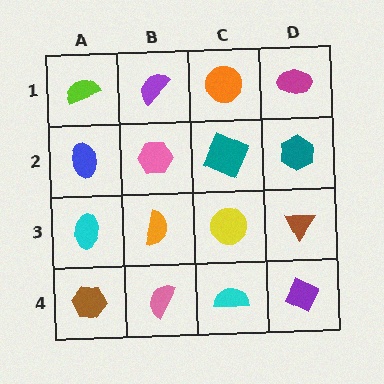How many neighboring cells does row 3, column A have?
3.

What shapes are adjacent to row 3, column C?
A teal square (row 2, column C), a cyan semicircle (row 4, column C), an orange semicircle (row 3, column B), a brown triangle (row 3, column D).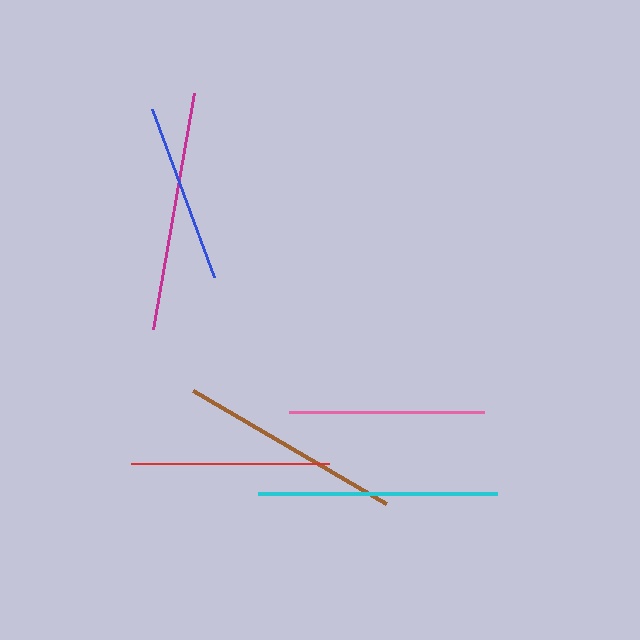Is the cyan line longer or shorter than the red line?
The cyan line is longer than the red line.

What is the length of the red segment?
The red segment is approximately 198 pixels long.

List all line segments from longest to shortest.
From longest to shortest: magenta, cyan, brown, red, pink, blue.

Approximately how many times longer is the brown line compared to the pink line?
The brown line is approximately 1.1 times the length of the pink line.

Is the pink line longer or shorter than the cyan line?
The cyan line is longer than the pink line.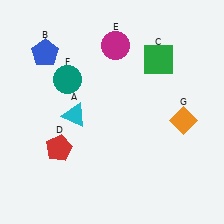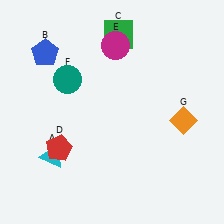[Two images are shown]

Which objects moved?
The objects that moved are: the cyan triangle (A), the green square (C).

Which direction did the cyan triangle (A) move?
The cyan triangle (A) moved down.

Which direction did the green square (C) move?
The green square (C) moved left.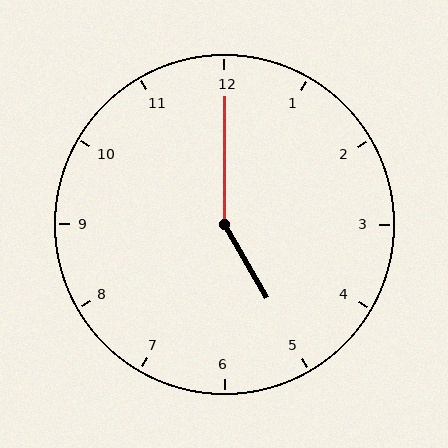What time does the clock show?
5:00.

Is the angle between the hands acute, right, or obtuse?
It is obtuse.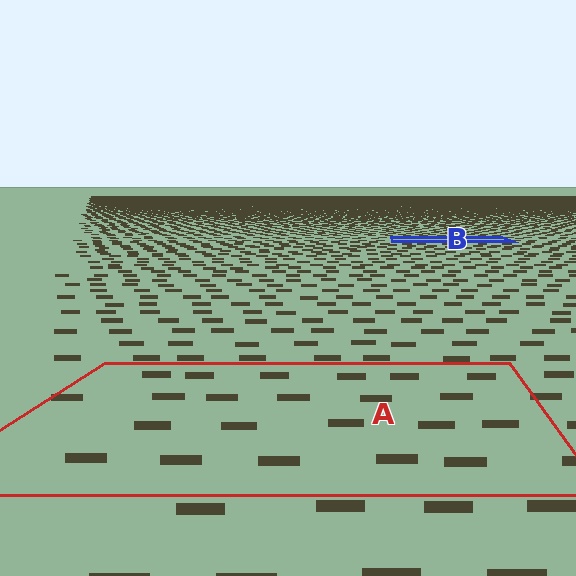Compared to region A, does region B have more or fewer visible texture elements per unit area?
Region B has more texture elements per unit area — they are packed more densely because it is farther away.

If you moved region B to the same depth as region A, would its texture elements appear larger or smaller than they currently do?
They would appear larger. At a closer depth, the same texture elements are projected at a bigger on-screen size.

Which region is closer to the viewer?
Region A is closer. The texture elements there are larger and more spread out.